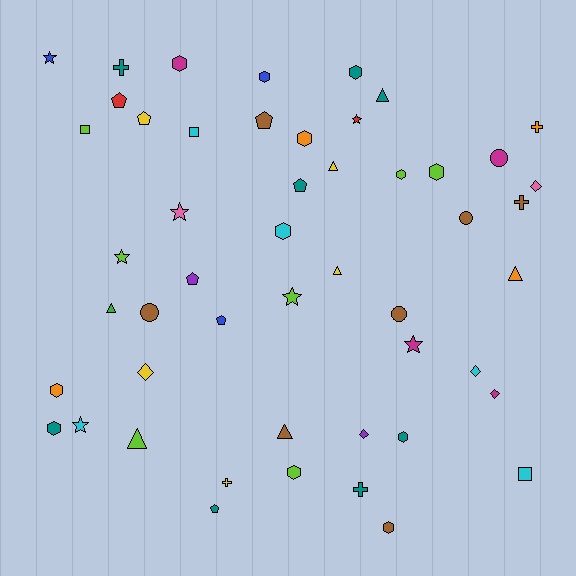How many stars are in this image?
There are 7 stars.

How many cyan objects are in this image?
There are 5 cyan objects.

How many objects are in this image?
There are 50 objects.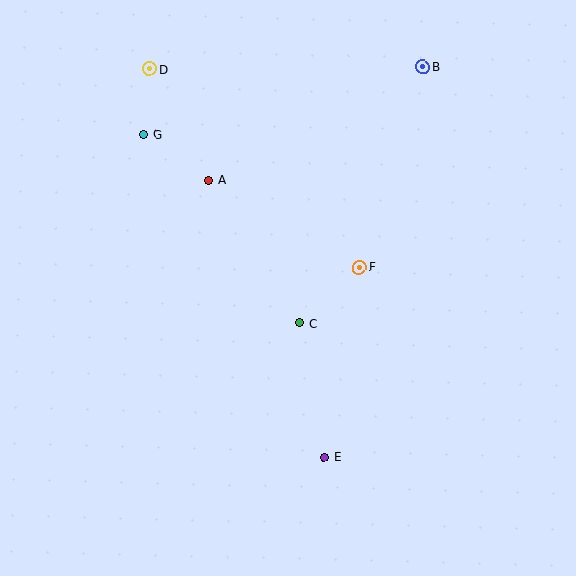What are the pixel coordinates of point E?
Point E is at (325, 457).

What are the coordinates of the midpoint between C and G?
The midpoint between C and G is at (222, 229).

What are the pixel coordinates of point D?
Point D is at (150, 69).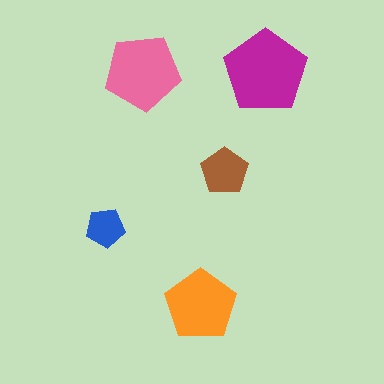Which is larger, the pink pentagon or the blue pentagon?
The pink one.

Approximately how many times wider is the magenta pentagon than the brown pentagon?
About 2 times wider.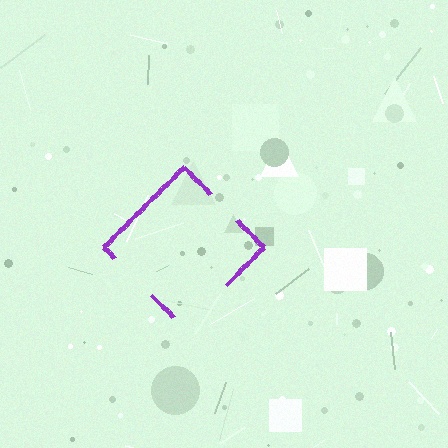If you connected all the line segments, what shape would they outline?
They would outline a diamond.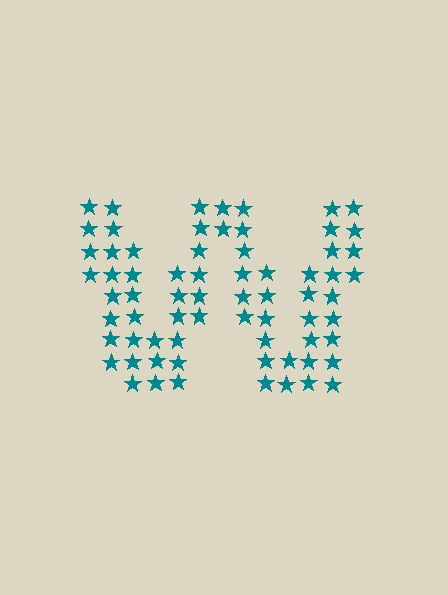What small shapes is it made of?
It is made of small stars.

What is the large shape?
The large shape is the letter W.